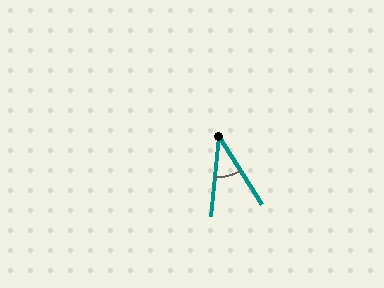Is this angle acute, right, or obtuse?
It is acute.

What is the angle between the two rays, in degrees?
Approximately 38 degrees.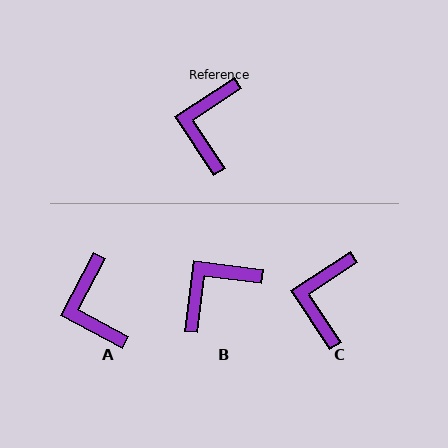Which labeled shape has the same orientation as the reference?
C.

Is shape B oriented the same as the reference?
No, it is off by about 40 degrees.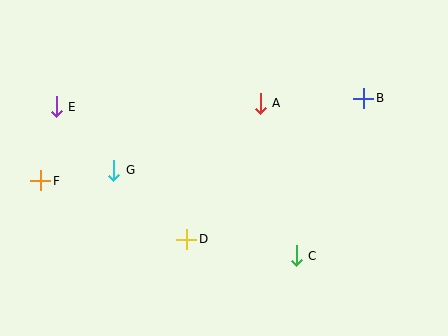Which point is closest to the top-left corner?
Point E is closest to the top-left corner.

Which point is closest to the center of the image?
Point A at (260, 103) is closest to the center.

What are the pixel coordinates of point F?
Point F is at (41, 181).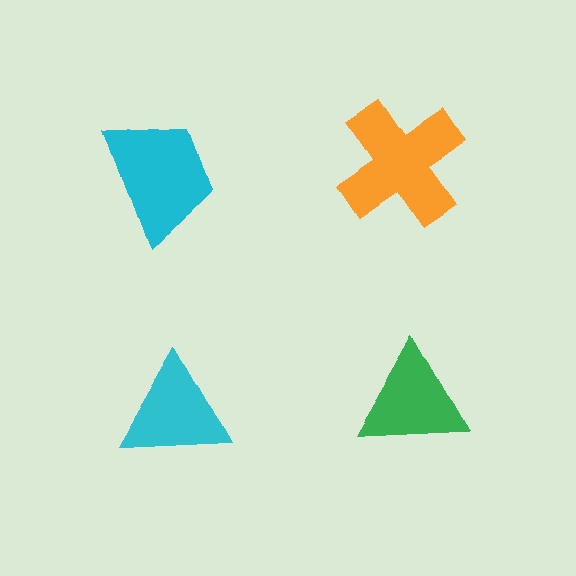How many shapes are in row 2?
2 shapes.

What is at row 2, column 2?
A green triangle.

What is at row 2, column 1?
A cyan triangle.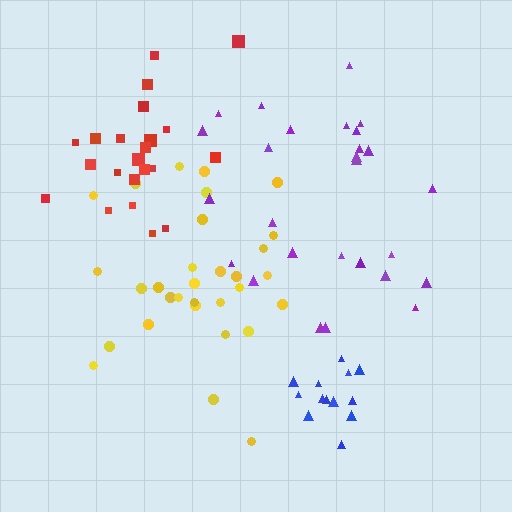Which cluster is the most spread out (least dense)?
Purple.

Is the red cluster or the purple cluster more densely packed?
Red.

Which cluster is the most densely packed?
Blue.